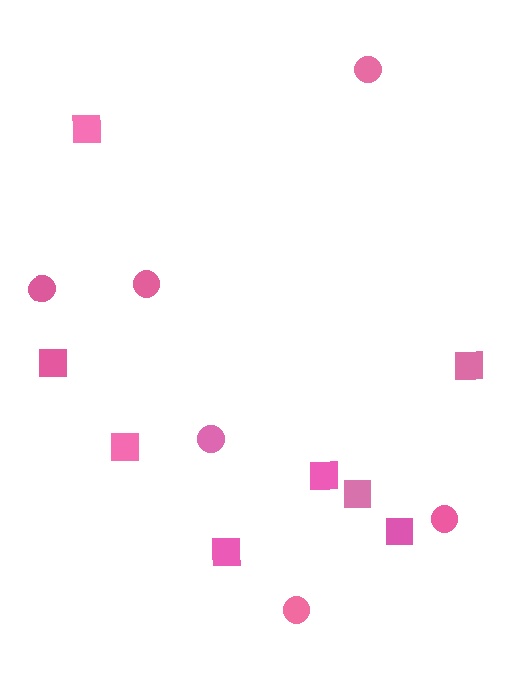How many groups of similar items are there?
There are 2 groups: one group of squares (8) and one group of circles (6).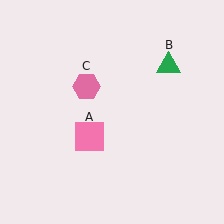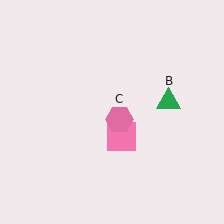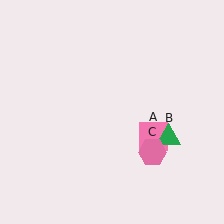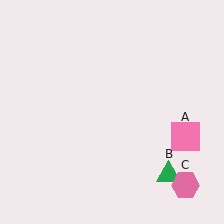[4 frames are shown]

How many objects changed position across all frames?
3 objects changed position: pink square (object A), green triangle (object B), pink hexagon (object C).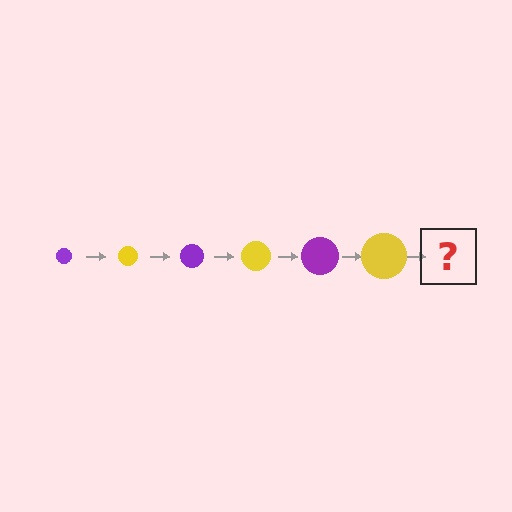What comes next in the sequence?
The next element should be a purple circle, larger than the previous one.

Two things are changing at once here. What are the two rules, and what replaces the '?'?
The two rules are that the circle grows larger each step and the color cycles through purple and yellow. The '?' should be a purple circle, larger than the previous one.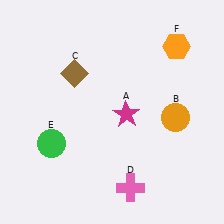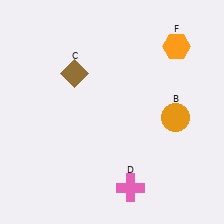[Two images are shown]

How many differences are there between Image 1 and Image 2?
There are 2 differences between the two images.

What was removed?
The magenta star (A), the green circle (E) were removed in Image 2.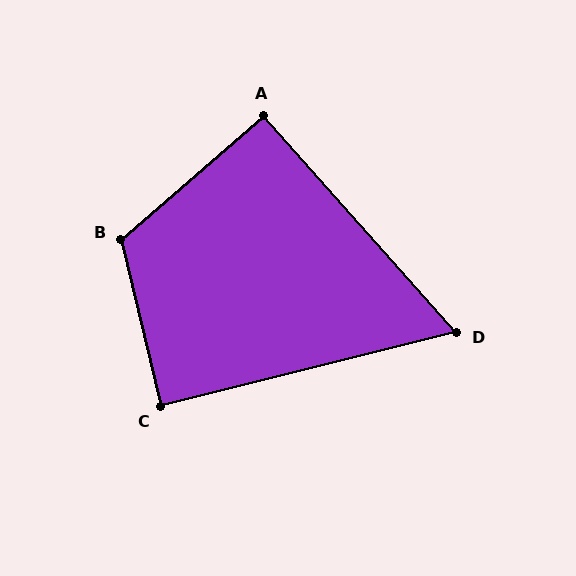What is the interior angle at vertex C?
Approximately 89 degrees (approximately right).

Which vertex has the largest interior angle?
B, at approximately 118 degrees.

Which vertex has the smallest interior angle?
D, at approximately 62 degrees.